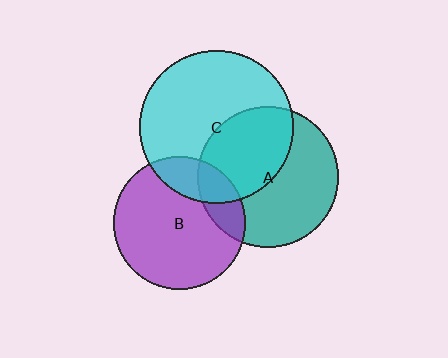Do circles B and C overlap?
Yes.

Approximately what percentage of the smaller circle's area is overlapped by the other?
Approximately 20%.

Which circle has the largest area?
Circle C (cyan).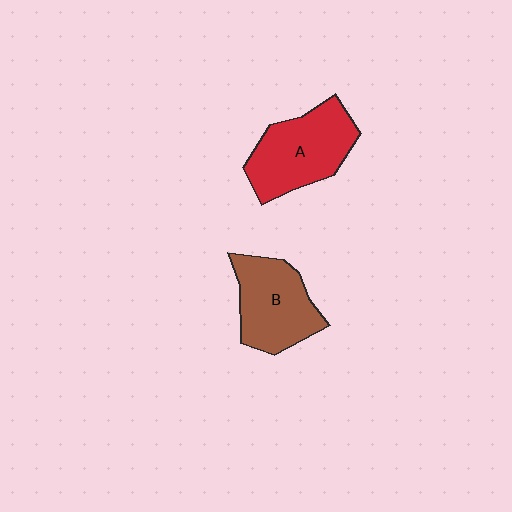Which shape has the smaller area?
Shape B (brown).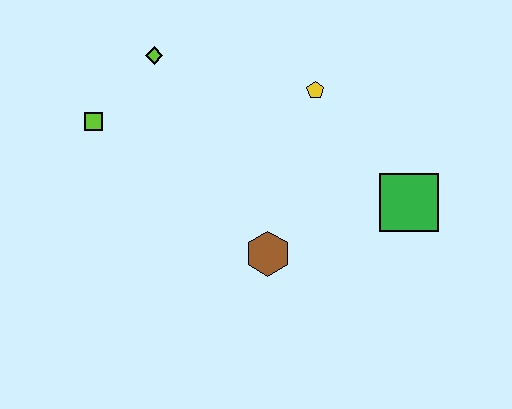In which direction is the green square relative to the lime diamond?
The green square is to the right of the lime diamond.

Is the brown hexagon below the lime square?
Yes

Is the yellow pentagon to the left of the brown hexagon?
No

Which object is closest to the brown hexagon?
The green square is closest to the brown hexagon.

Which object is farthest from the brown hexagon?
The lime diamond is farthest from the brown hexagon.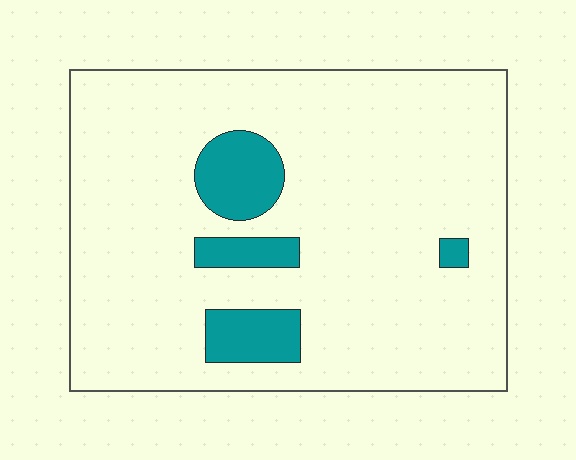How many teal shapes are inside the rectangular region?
4.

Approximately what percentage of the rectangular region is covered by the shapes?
Approximately 10%.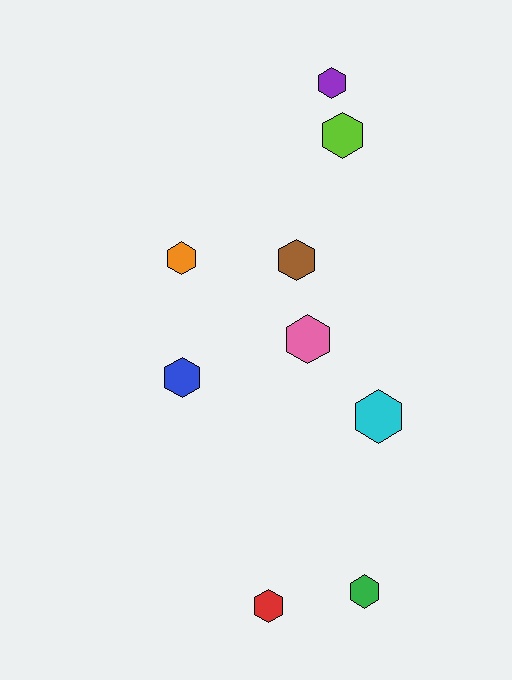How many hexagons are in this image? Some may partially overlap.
There are 9 hexagons.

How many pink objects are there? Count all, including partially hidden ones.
There is 1 pink object.